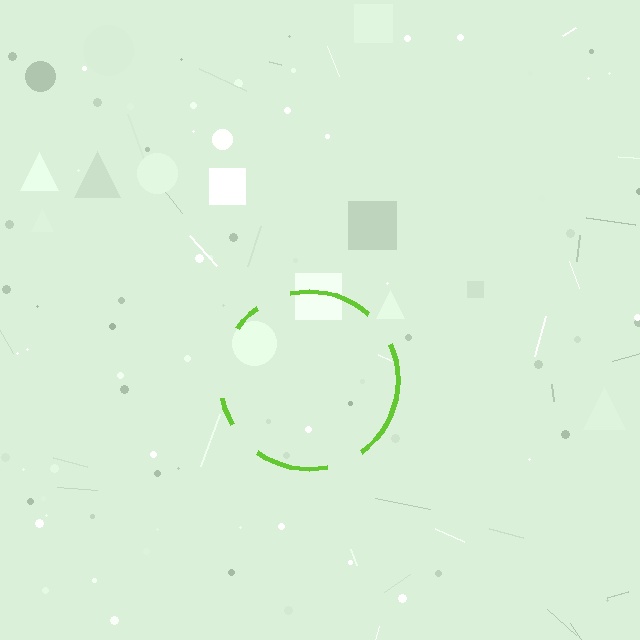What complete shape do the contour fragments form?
The contour fragments form a circle.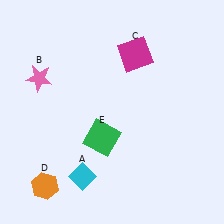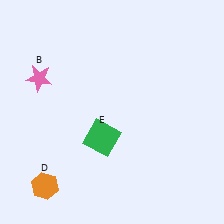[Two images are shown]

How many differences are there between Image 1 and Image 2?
There are 2 differences between the two images.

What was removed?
The cyan diamond (A), the magenta square (C) were removed in Image 2.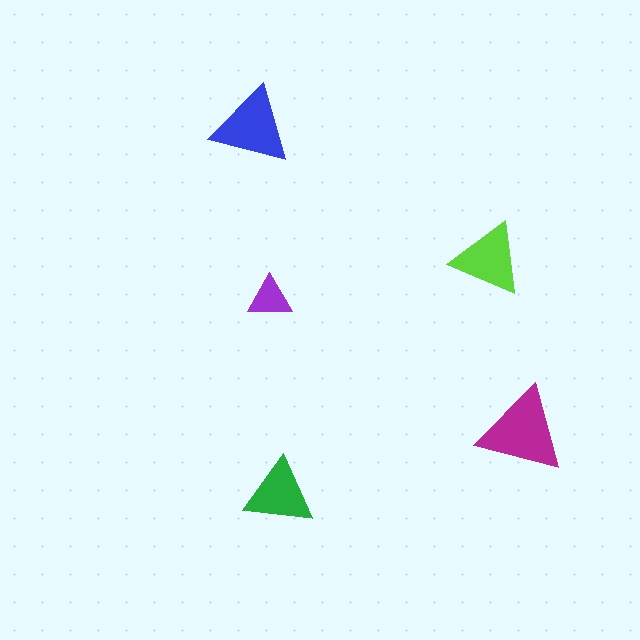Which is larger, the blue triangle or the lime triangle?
The blue one.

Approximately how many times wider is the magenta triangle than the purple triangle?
About 2 times wider.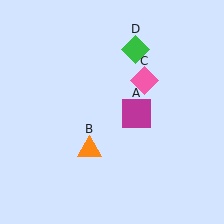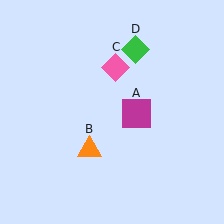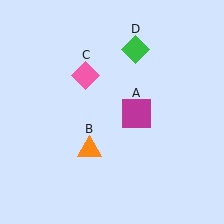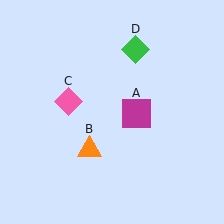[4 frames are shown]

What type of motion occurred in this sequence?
The pink diamond (object C) rotated counterclockwise around the center of the scene.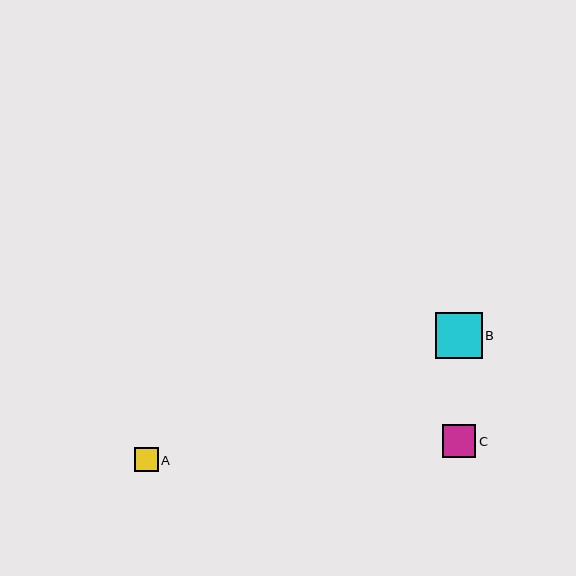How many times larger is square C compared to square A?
Square C is approximately 1.4 times the size of square A.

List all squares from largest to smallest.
From largest to smallest: B, C, A.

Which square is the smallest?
Square A is the smallest with a size of approximately 23 pixels.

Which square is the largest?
Square B is the largest with a size of approximately 47 pixels.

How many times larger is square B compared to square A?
Square B is approximately 2.0 times the size of square A.